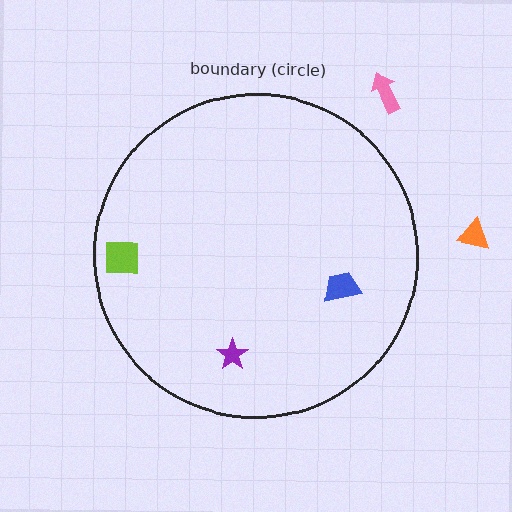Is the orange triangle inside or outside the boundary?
Outside.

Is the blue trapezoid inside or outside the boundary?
Inside.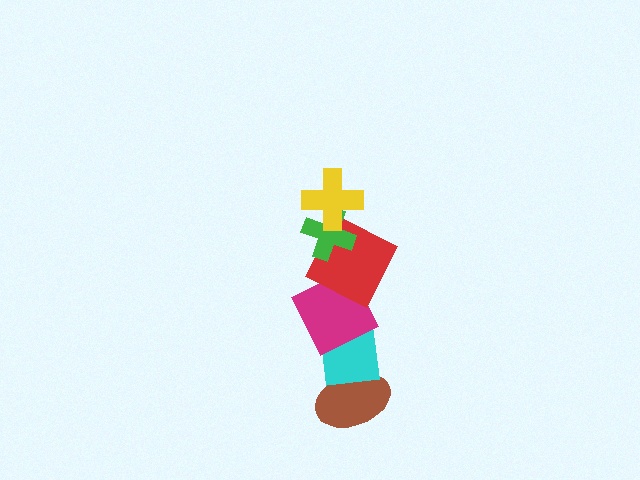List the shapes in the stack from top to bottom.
From top to bottom: the yellow cross, the green cross, the red square, the magenta square, the cyan square, the brown ellipse.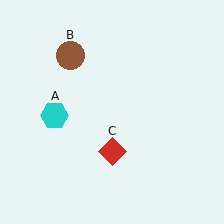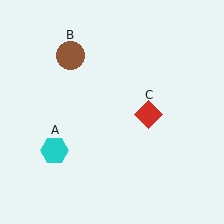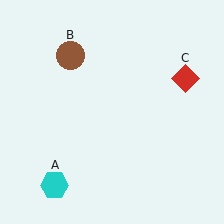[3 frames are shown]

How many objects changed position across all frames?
2 objects changed position: cyan hexagon (object A), red diamond (object C).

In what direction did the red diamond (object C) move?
The red diamond (object C) moved up and to the right.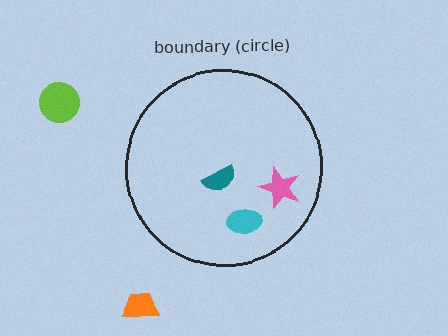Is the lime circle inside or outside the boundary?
Outside.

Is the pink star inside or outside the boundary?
Inside.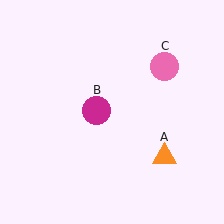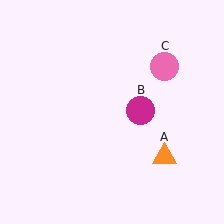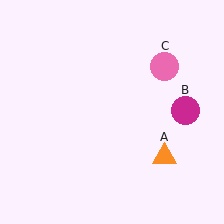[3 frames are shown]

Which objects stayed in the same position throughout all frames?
Orange triangle (object A) and pink circle (object C) remained stationary.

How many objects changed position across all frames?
1 object changed position: magenta circle (object B).